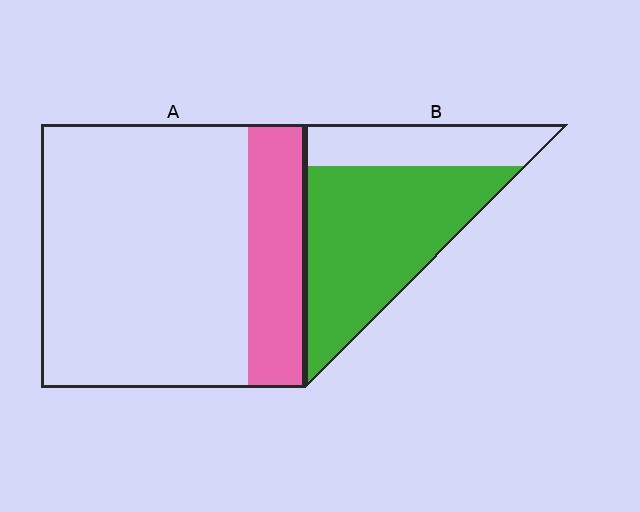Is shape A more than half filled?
No.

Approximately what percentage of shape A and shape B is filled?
A is approximately 20% and B is approximately 70%.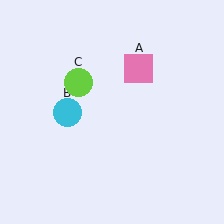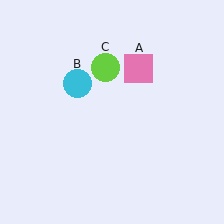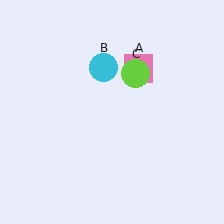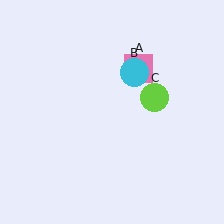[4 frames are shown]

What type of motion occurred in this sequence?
The cyan circle (object B), lime circle (object C) rotated clockwise around the center of the scene.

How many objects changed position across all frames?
2 objects changed position: cyan circle (object B), lime circle (object C).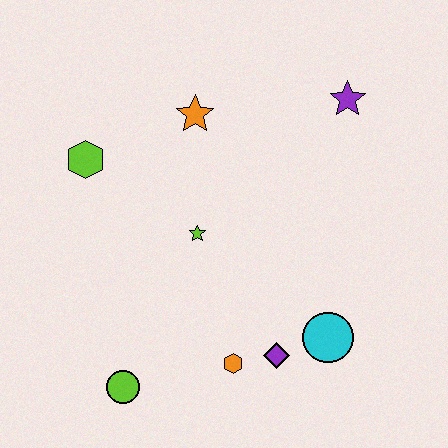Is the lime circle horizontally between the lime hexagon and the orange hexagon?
Yes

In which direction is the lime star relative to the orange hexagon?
The lime star is above the orange hexagon.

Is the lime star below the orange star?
Yes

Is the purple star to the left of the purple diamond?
No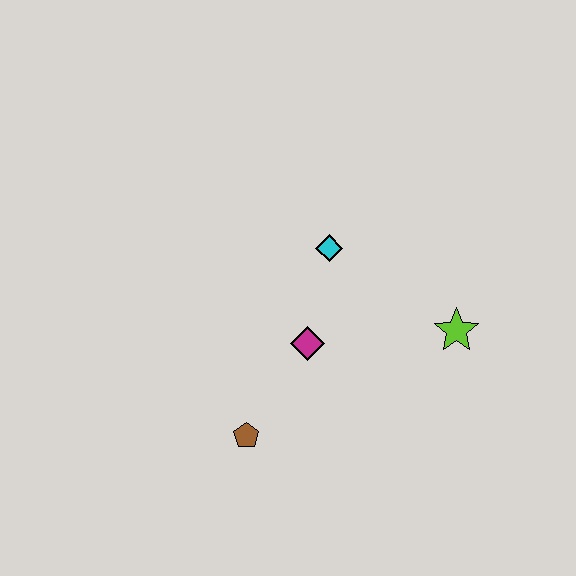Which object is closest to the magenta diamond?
The cyan diamond is closest to the magenta diamond.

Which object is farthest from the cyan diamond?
The brown pentagon is farthest from the cyan diamond.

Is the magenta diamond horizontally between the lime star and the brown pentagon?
Yes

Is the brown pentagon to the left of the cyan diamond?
Yes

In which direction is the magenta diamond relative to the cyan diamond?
The magenta diamond is below the cyan diamond.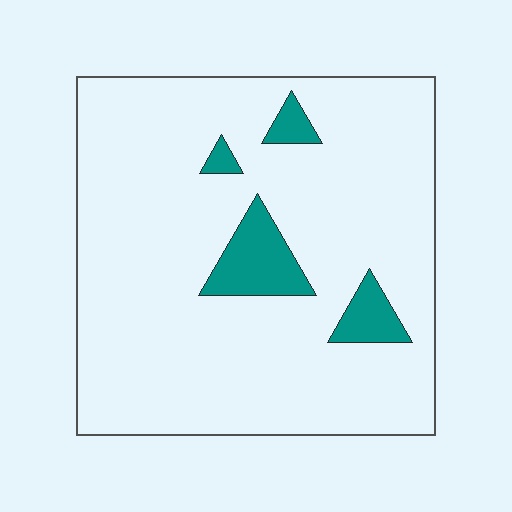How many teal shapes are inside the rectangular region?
4.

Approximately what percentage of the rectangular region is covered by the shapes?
Approximately 10%.